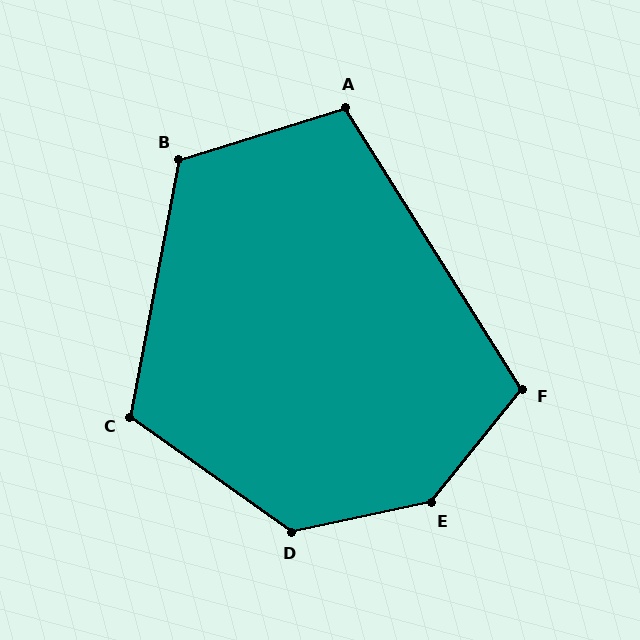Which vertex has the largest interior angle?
E, at approximately 141 degrees.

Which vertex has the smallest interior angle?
A, at approximately 105 degrees.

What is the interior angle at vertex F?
Approximately 109 degrees (obtuse).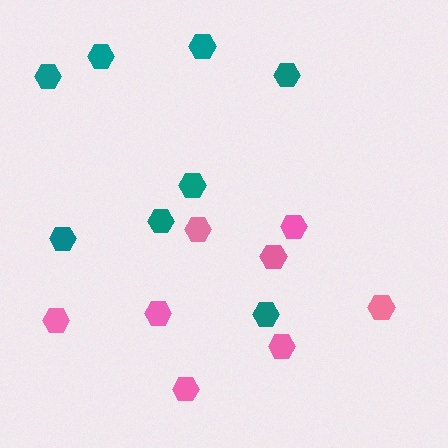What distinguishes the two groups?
There are 2 groups: one group of pink hexagons (8) and one group of teal hexagons (8).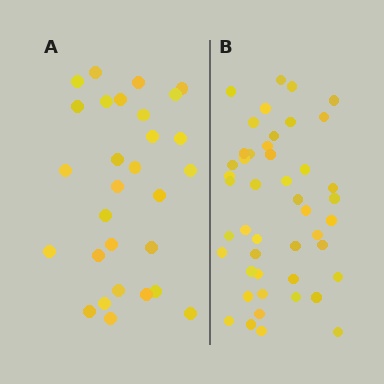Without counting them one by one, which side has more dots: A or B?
Region B (the right region) has more dots.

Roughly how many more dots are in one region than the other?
Region B has approximately 15 more dots than region A.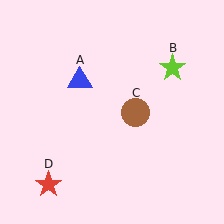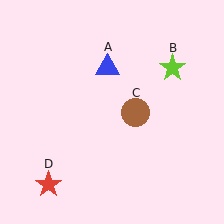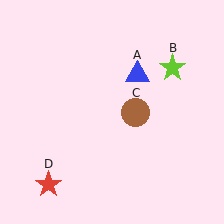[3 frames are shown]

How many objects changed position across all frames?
1 object changed position: blue triangle (object A).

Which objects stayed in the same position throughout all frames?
Lime star (object B) and brown circle (object C) and red star (object D) remained stationary.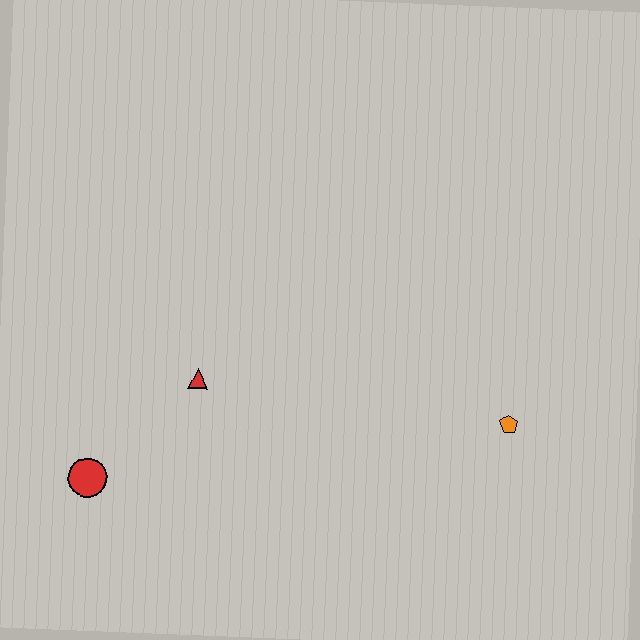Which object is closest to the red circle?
The red triangle is closest to the red circle.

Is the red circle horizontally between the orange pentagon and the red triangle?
No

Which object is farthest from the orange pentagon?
The red circle is farthest from the orange pentagon.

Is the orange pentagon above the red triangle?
No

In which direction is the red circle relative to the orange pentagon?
The red circle is to the left of the orange pentagon.